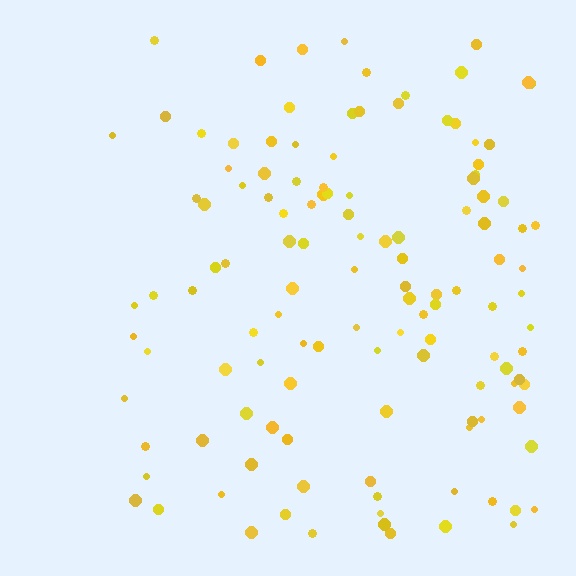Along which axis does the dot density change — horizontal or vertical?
Horizontal.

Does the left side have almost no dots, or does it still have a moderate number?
Still a moderate number, just noticeably fewer than the right.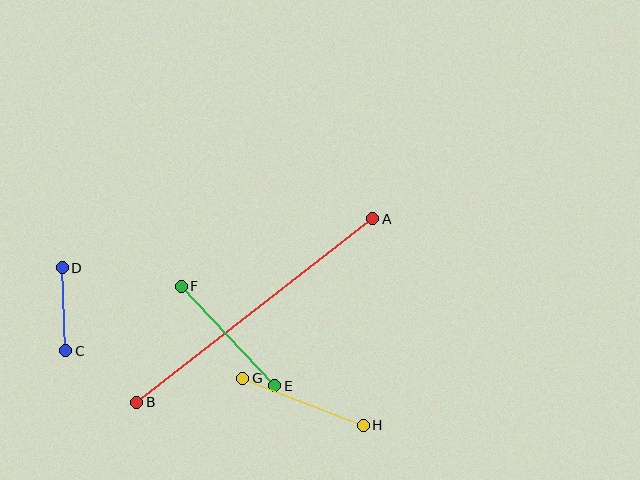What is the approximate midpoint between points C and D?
The midpoint is at approximately (64, 309) pixels.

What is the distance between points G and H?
The distance is approximately 129 pixels.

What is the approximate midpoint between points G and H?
The midpoint is at approximately (303, 402) pixels.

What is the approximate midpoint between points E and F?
The midpoint is at approximately (228, 336) pixels.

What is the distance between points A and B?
The distance is approximately 299 pixels.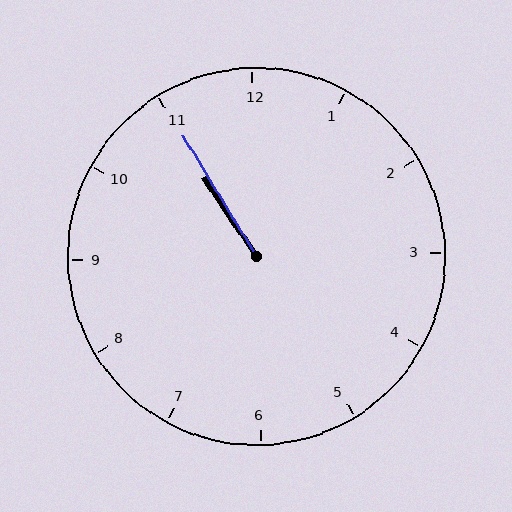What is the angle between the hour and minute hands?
Approximately 2 degrees.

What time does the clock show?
10:55.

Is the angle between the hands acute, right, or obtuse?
It is acute.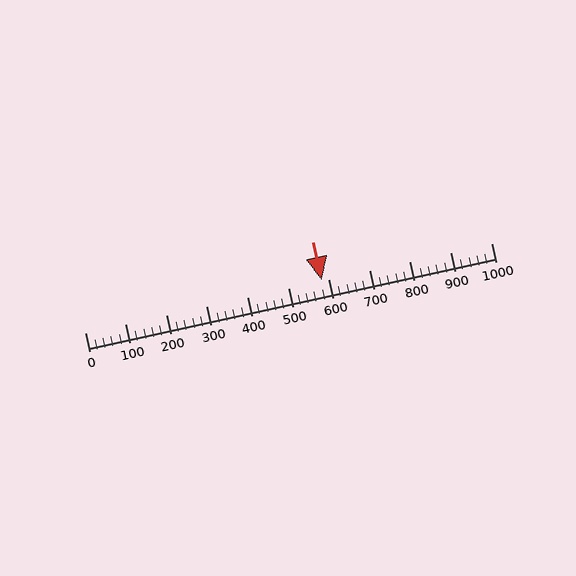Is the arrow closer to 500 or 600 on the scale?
The arrow is closer to 600.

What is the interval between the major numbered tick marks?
The major tick marks are spaced 100 units apart.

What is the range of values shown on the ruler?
The ruler shows values from 0 to 1000.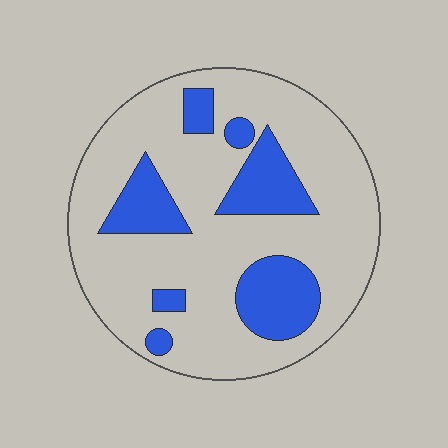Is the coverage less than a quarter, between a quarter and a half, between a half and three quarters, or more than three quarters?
Less than a quarter.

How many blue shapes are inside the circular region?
7.